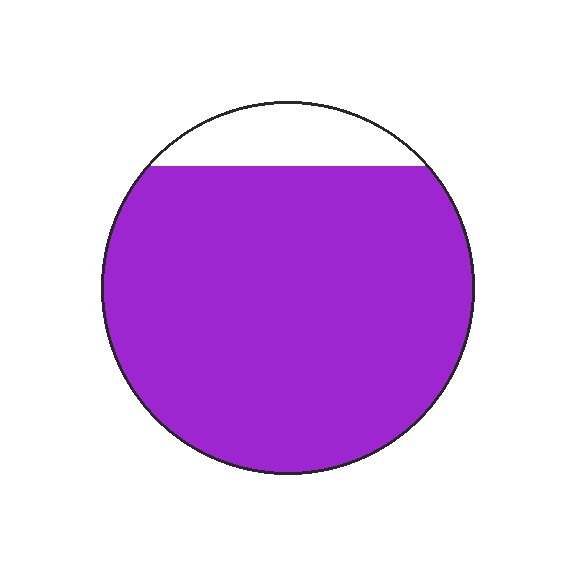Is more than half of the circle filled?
Yes.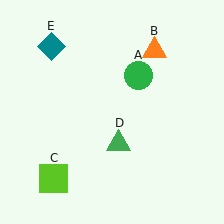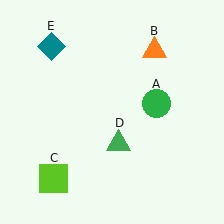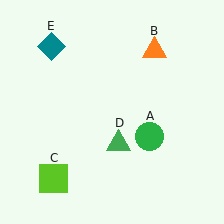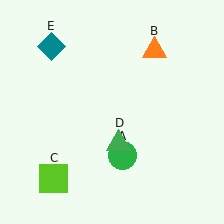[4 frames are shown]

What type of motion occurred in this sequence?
The green circle (object A) rotated clockwise around the center of the scene.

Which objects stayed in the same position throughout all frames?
Orange triangle (object B) and lime square (object C) and green triangle (object D) and teal diamond (object E) remained stationary.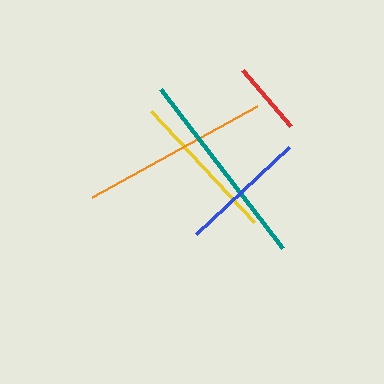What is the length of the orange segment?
The orange segment is approximately 188 pixels long.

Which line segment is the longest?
The teal line is the longest at approximately 201 pixels.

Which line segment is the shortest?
The red line is the shortest at approximately 74 pixels.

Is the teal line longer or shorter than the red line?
The teal line is longer than the red line.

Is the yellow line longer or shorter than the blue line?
The yellow line is longer than the blue line.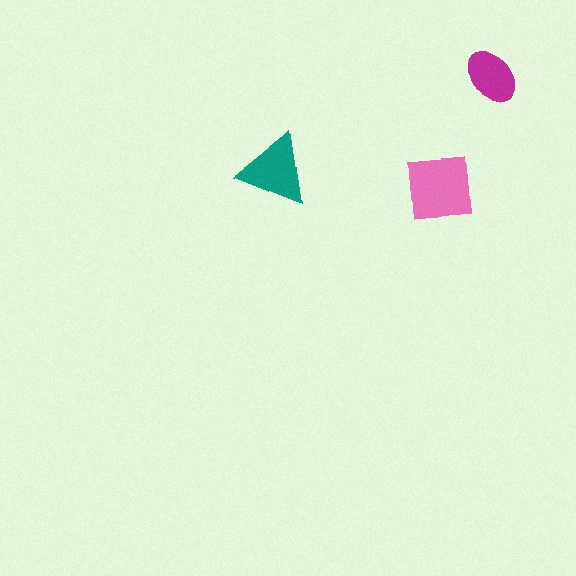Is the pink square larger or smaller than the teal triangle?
Larger.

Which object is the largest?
The pink square.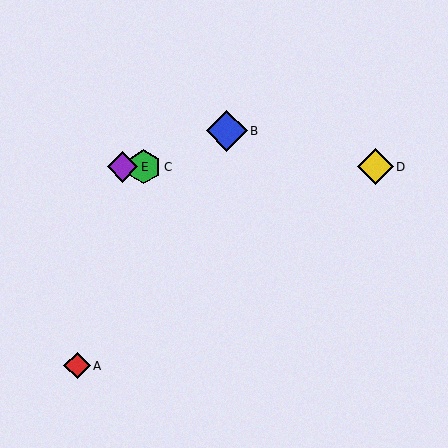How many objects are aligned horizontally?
3 objects (C, D, E) are aligned horizontally.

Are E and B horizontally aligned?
No, E is at y≈167 and B is at y≈131.